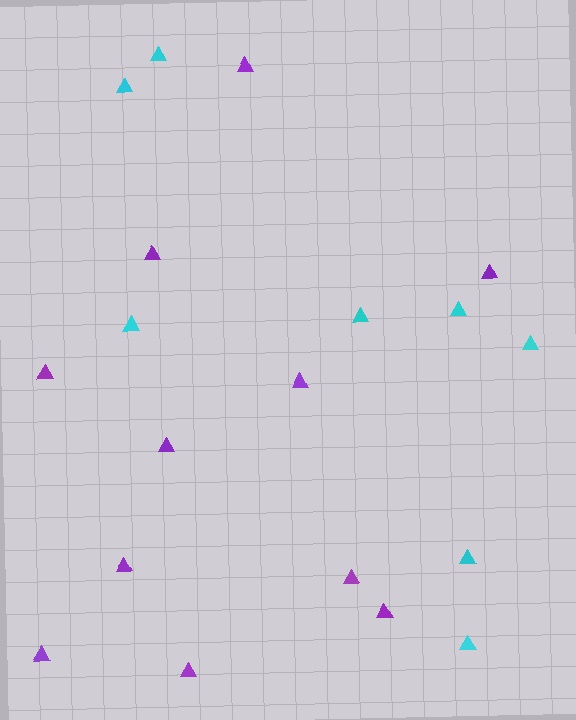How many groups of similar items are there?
There are 2 groups: one group of purple triangles (11) and one group of cyan triangles (8).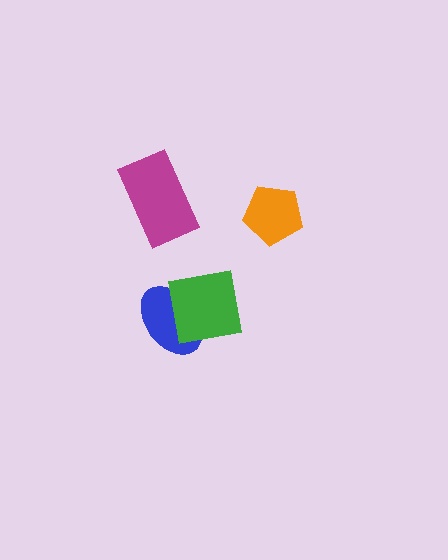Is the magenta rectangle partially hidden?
No, no other shape covers it.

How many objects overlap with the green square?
1 object overlaps with the green square.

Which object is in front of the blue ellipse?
The green square is in front of the blue ellipse.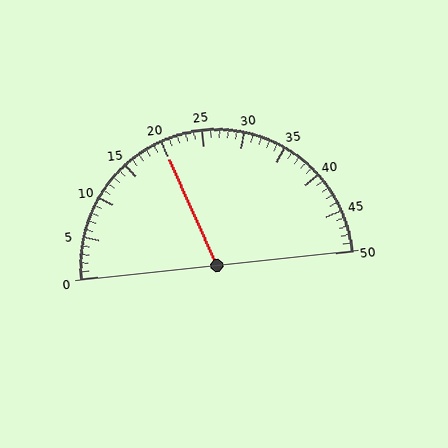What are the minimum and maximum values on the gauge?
The gauge ranges from 0 to 50.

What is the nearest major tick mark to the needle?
The nearest major tick mark is 20.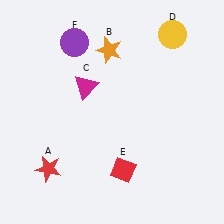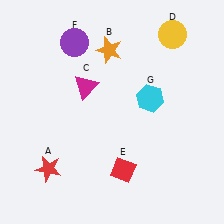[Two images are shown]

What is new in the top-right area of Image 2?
A cyan hexagon (G) was added in the top-right area of Image 2.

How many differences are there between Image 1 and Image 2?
There is 1 difference between the two images.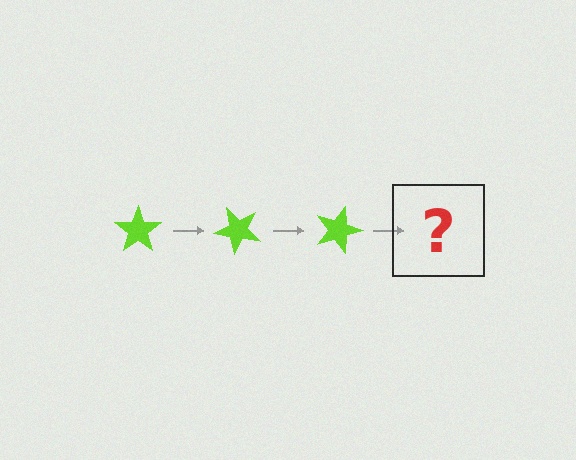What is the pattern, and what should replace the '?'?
The pattern is that the star rotates 45 degrees each step. The '?' should be a lime star rotated 135 degrees.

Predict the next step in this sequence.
The next step is a lime star rotated 135 degrees.